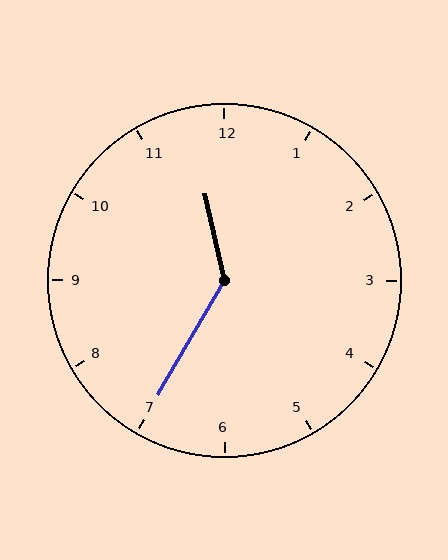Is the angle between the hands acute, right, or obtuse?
It is obtuse.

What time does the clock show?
11:35.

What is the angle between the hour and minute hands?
Approximately 138 degrees.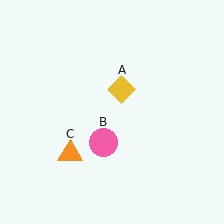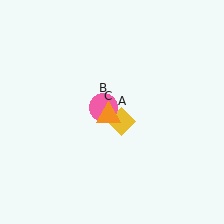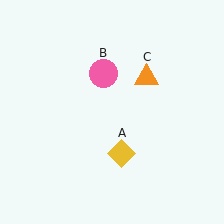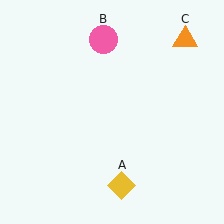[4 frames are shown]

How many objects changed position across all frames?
3 objects changed position: yellow diamond (object A), pink circle (object B), orange triangle (object C).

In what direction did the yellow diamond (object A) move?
The yellow diamond (object A) moved down.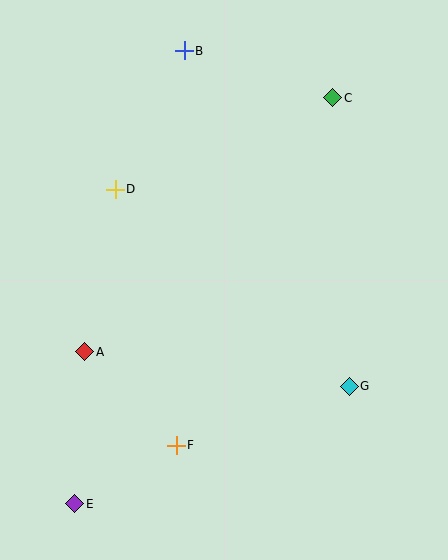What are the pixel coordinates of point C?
Point C is at (333, 98).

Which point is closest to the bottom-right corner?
Point G is closest to the bottom-right corner.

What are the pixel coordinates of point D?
Point D is at (115, 189).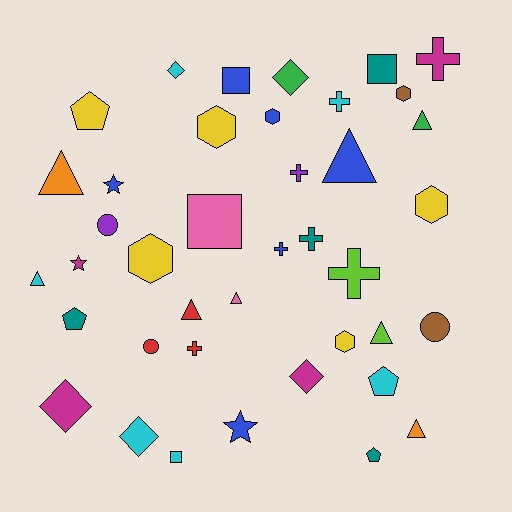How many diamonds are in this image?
There are 5 diamonds.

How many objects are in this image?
There are 40 objects.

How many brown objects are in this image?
There are 2 brown objects.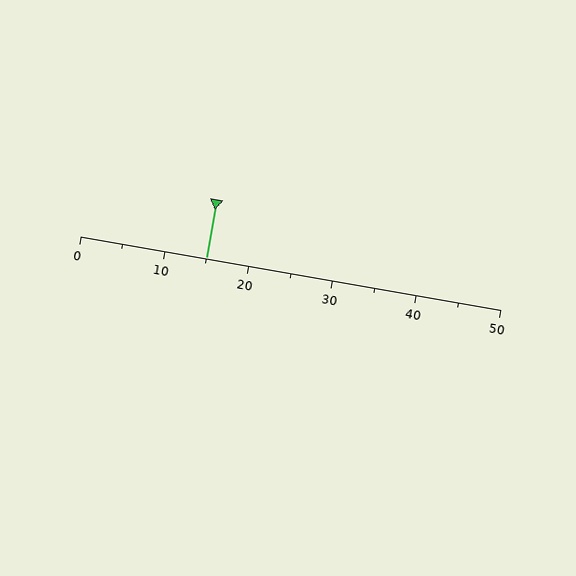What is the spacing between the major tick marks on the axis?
The major ticks are spaced 10 apart.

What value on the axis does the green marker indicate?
The marker indicates approximately 15.